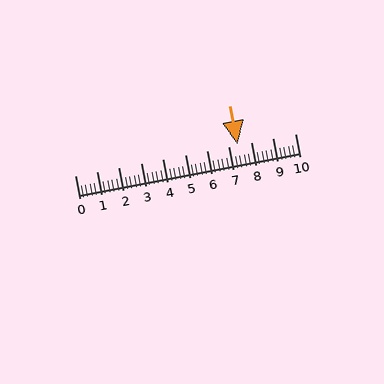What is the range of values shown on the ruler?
The ruler shows values from 0 to 10.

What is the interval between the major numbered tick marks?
The major tick marks are spaced 1 units apart.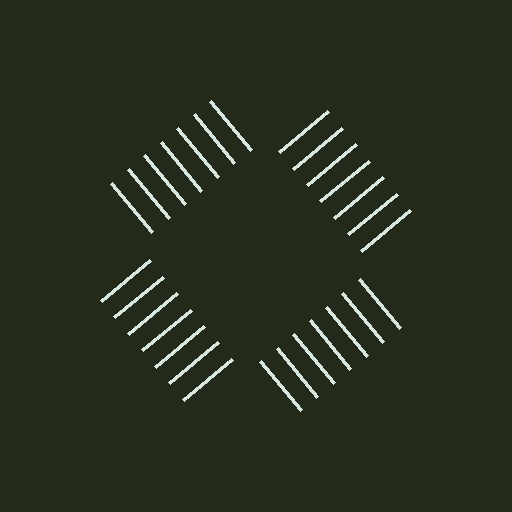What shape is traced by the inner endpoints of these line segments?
An illusory square — the line segments terminate on its edges but no continuous stroke is drawn.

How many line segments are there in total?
28 — 7 along each of the 4 edges.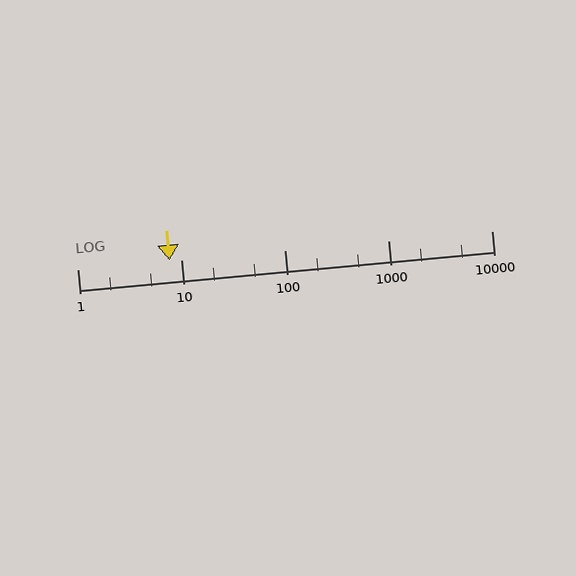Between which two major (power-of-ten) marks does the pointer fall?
The pointer is between 1 and 10.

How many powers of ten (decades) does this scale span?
The scale spans 4 decades, from 1 to 10000.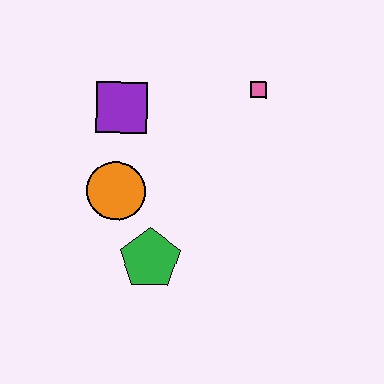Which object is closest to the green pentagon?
The orange circle is closest to the green pentagon.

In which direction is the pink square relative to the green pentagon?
The pink square is above the green pentagon.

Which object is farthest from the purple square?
The green pentagon is farthest from the purple square.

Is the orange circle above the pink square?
No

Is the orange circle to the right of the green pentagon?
No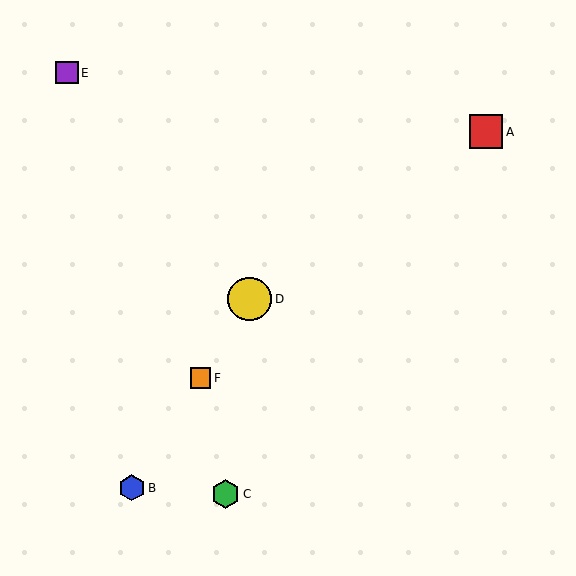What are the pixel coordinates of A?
Object A is at (486, 132).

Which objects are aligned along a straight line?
Objects B, D, F are aligned along a straight line.